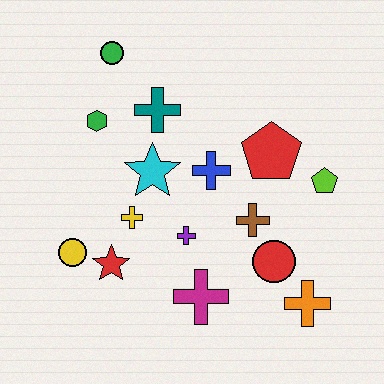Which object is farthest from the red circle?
The green circle is farthest from the red circle.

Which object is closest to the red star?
The yellow circle is closest to the red star.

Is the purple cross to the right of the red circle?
No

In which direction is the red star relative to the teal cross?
The red star is below the teal cross.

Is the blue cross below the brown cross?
No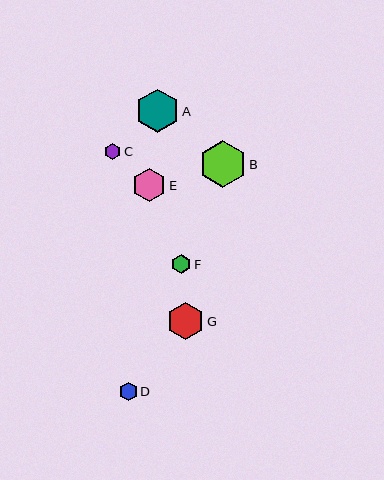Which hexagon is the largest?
Hexagon B is the largest with a size of approximately 47 pixels.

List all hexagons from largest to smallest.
From largest to smallest: B, A, G, E, F, D, C.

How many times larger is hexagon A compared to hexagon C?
Hexagon A is approximately 2.7 times the size of hexagon C.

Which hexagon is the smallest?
Hexagon C is the smallest with a size of approximately 16 pixels.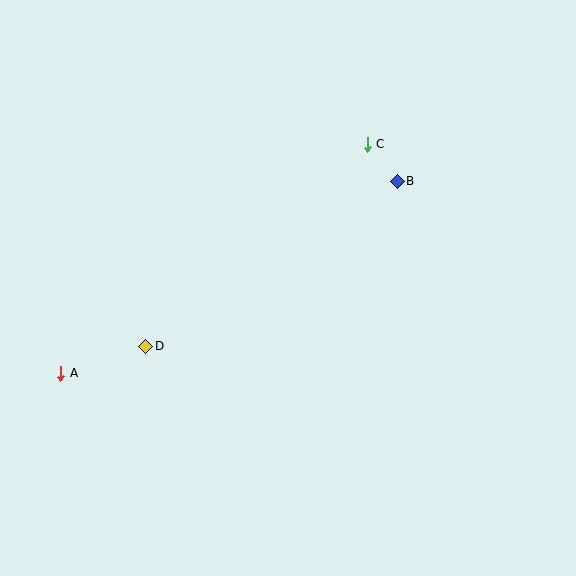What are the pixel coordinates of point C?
Point C is at (367, 144).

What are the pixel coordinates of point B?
Point B is at (397, 181).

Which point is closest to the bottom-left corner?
Point A is closest to the bottom-left corner.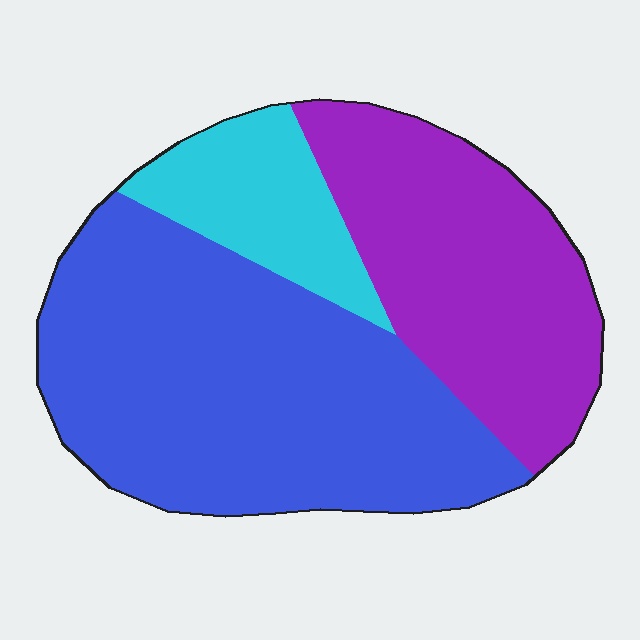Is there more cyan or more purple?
Purple.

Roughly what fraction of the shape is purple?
Purple takes up about one third (1/3) of the shape.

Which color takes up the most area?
Blue, at roughly 55%.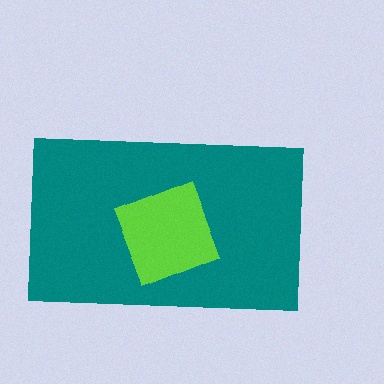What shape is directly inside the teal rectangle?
The lime square.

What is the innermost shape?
The lime square.